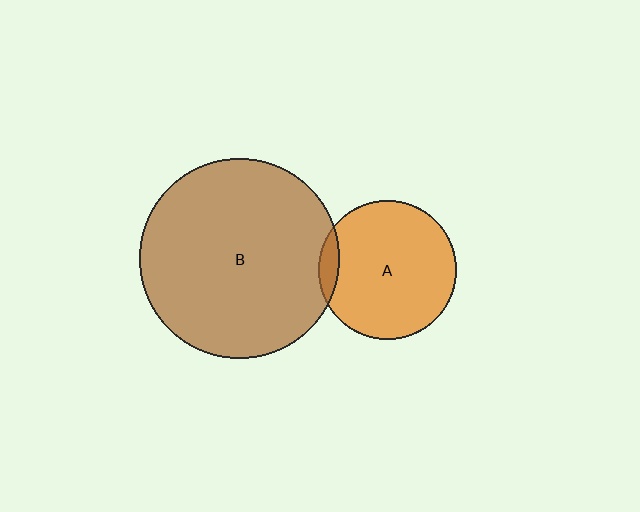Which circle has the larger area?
Circle B (brown).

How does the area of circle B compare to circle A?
Approximately 2.1 times.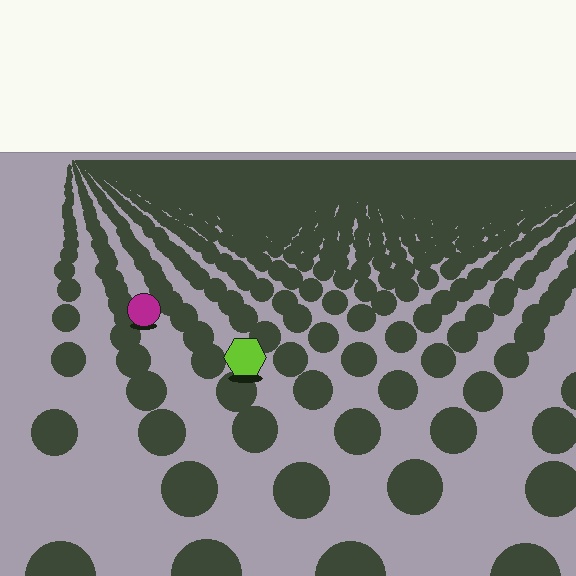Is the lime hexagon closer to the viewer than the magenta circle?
Yes. The lime hexagon is closer — you can tell from the texture gradient: the ground texture is coarser near it.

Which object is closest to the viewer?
The lime hexagon is closest. The texture marks near it are larger and more spread out.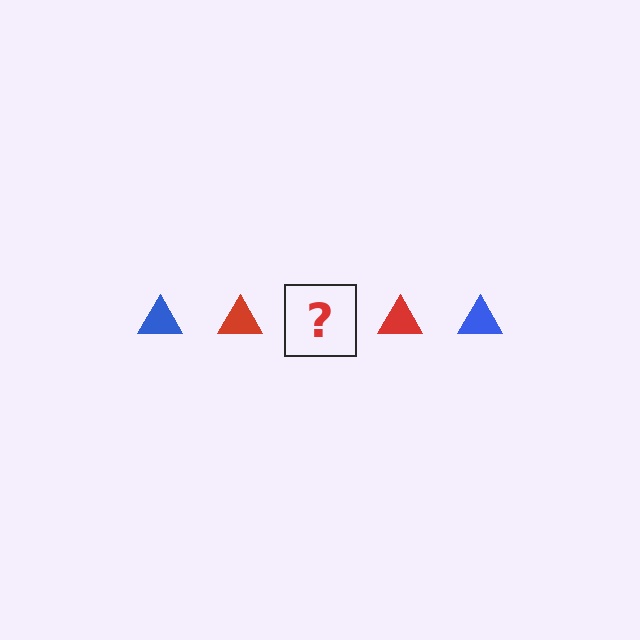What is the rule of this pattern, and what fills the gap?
The rule is that the pattern cycles through blue, red triangles. The gap should be filled with a blue triangle.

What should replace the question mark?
The question mark should be replaced with a blue triangle.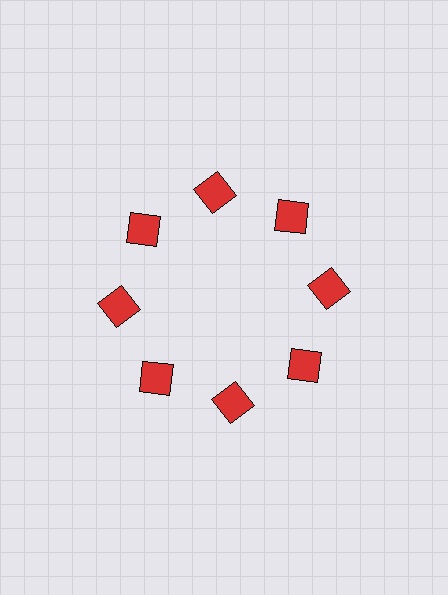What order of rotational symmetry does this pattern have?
This pattern has 8-fold rotational symmetry.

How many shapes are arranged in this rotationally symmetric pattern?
There are 8 shapes, arranged in 8 groups of 1.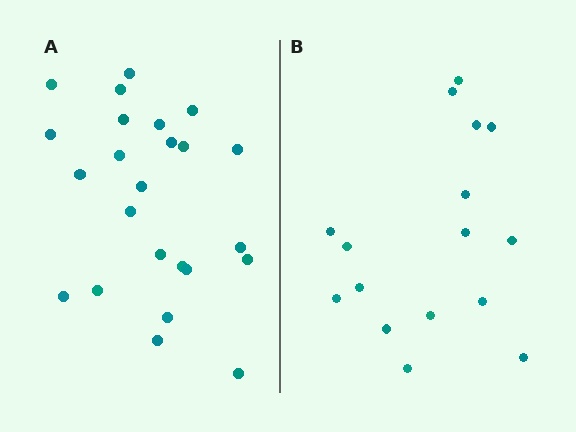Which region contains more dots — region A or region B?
Region A (the left region) has more dots.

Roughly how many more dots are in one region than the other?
Region A has roughly 8 or so more dots than region B.